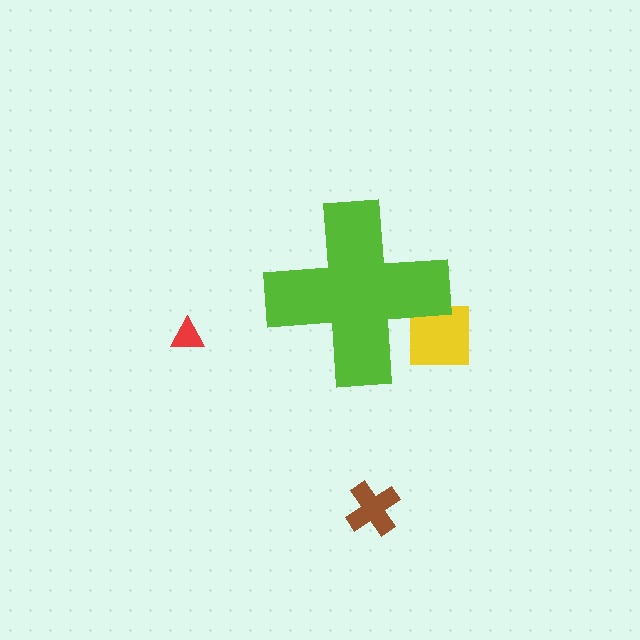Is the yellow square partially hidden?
Yes, the yellow square is partially hidden behind the lime cross.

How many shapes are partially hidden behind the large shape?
1 shape is partially hidden.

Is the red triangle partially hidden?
No, the red triangle is fully visible.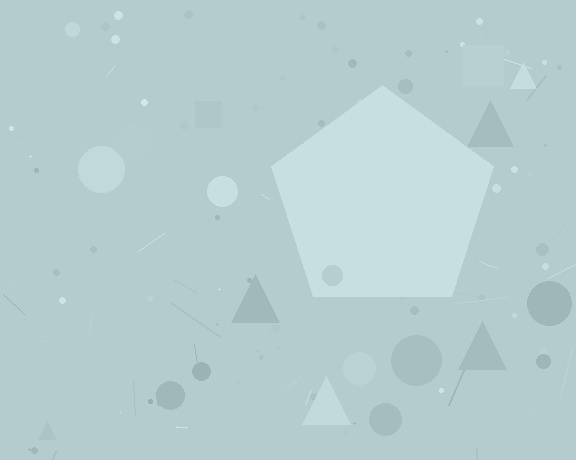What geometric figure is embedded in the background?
A pentagon is embedded in the background.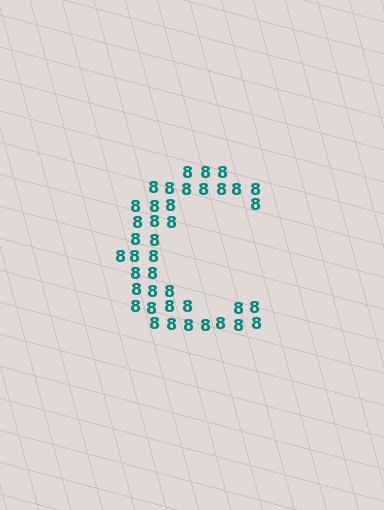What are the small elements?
The small elements are digit 8's.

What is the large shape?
The large shape is the letter C.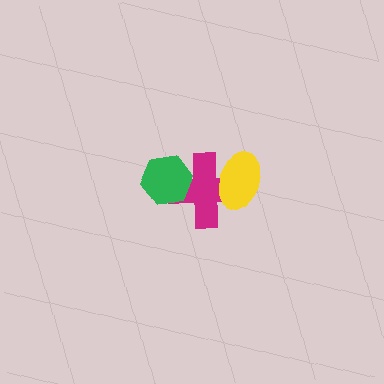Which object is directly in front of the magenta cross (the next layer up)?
The yellow ellipse is directly in front of the magenta cross.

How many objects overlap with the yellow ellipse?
1 object overlaps with the yellow ellipse.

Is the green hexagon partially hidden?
No, no other shape covers it.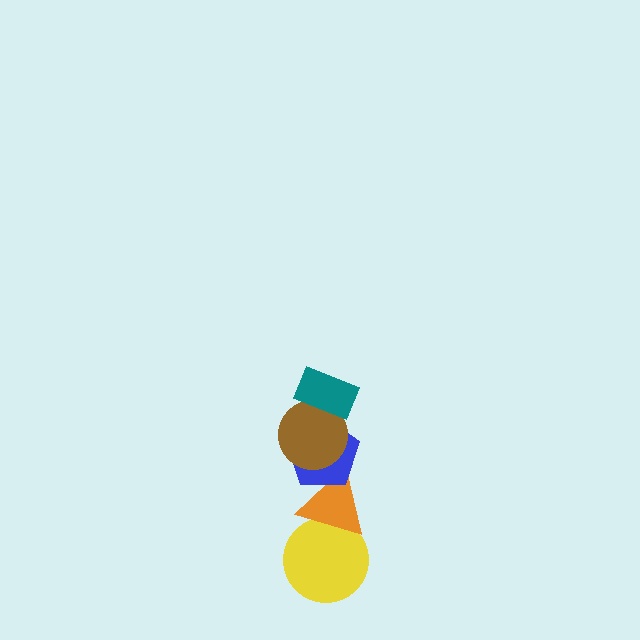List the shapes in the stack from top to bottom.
From top to bottom: the teal rectangle, the brown circle, the blue pentagon, the orange triangle, the yellow circle.